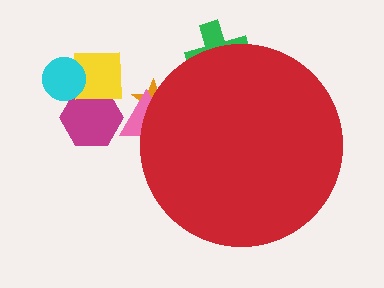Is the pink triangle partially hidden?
Yes, the pink triangle is partially hidden behind the red circle.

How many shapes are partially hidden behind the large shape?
3 shapes are partially hidden.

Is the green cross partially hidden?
Yes, the green cross is partially hidden behind the red circle.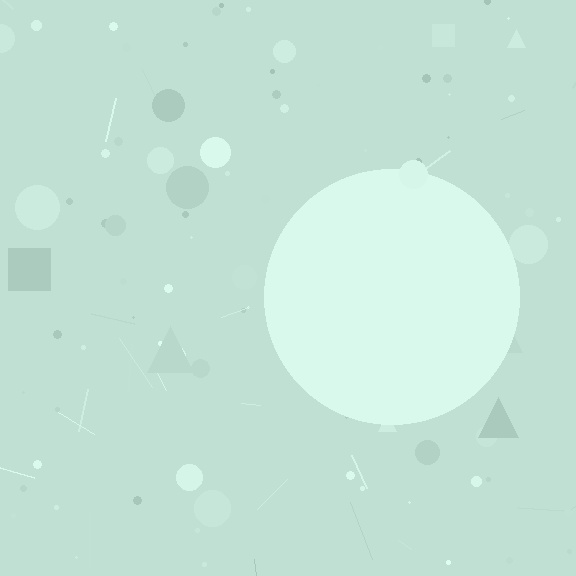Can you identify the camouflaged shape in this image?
The camouflaged shape is a circle.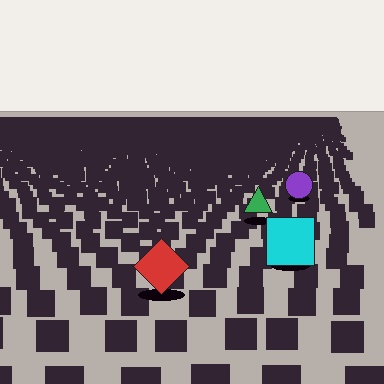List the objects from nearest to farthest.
From nearest to farthest: the red diamond, the cyan square, the green triangle, the purple circle.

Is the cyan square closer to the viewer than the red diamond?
No. The red diamond is closer — you can tell from the texture gradient: the ground texture is coarser near it.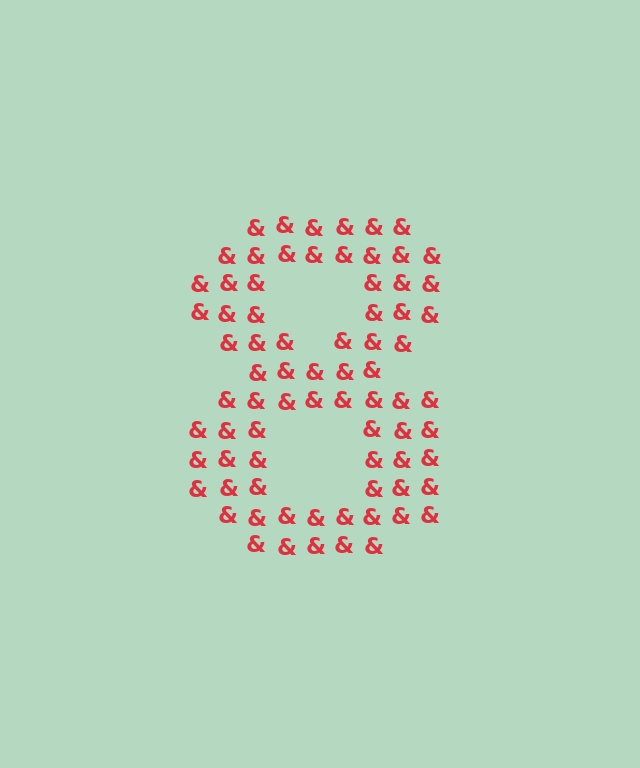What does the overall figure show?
The overall figure shows the digit 8.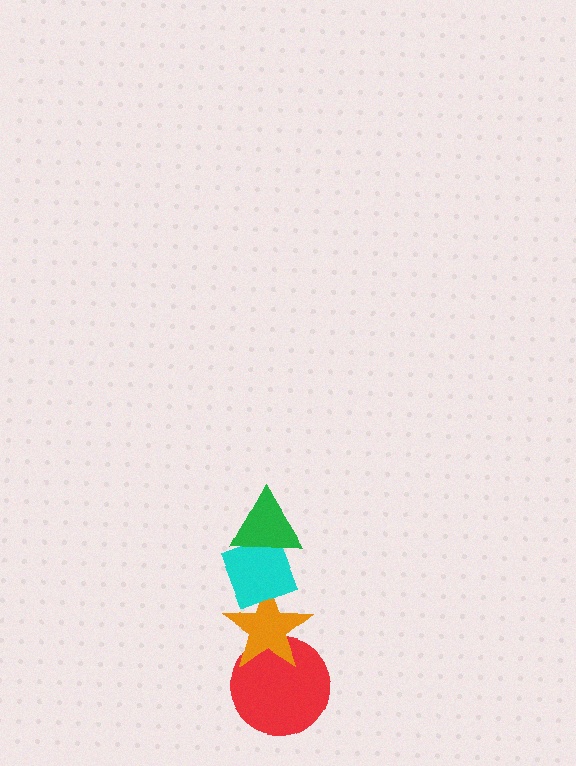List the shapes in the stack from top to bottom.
From top to bottom: the green triangle, the cyan diamond, the orange star, the red circle.